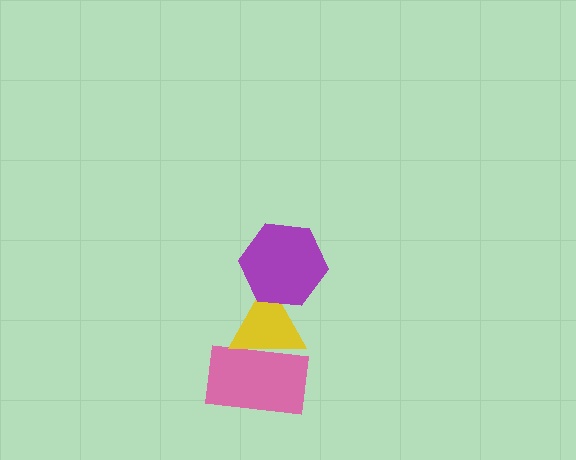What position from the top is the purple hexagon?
The purple hexagon is 1st from the top.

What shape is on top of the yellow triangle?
The purple hexagon is on top of the yellow triangle.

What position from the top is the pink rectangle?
The pink rectangle is 3rd from the top.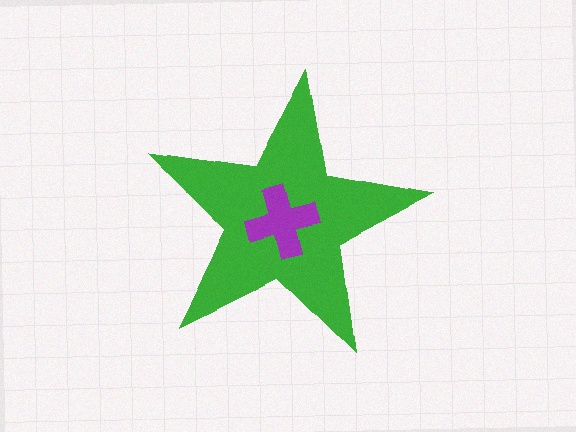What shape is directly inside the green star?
The purple cross.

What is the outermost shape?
The green star.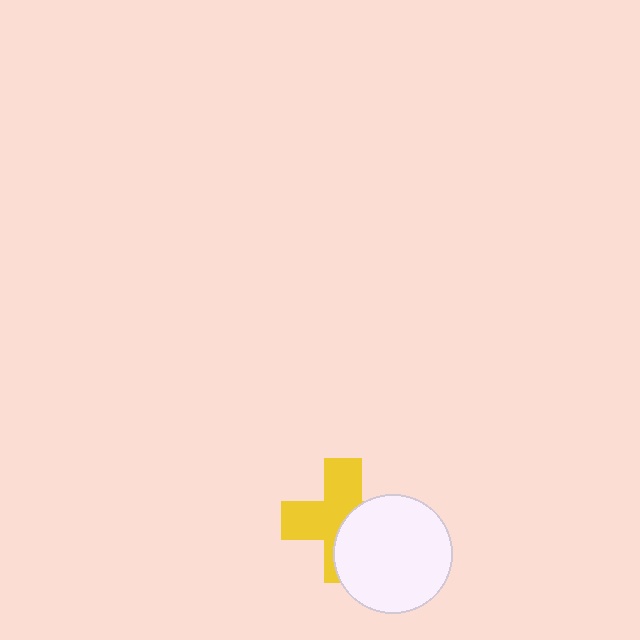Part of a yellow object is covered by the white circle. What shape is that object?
It is a cross.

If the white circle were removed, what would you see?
You would see the complete yellow cross.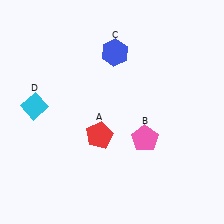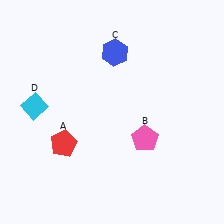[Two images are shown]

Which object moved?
The red pentagon (A) moved left.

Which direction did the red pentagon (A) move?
The red pentagon (A) moved left.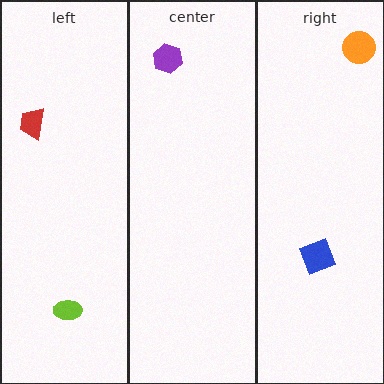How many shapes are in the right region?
2.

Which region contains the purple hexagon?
The center region.